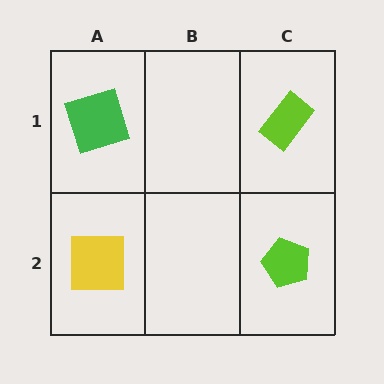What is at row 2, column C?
A lime pentagon.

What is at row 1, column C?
A lime rectangle.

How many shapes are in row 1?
2 shapes.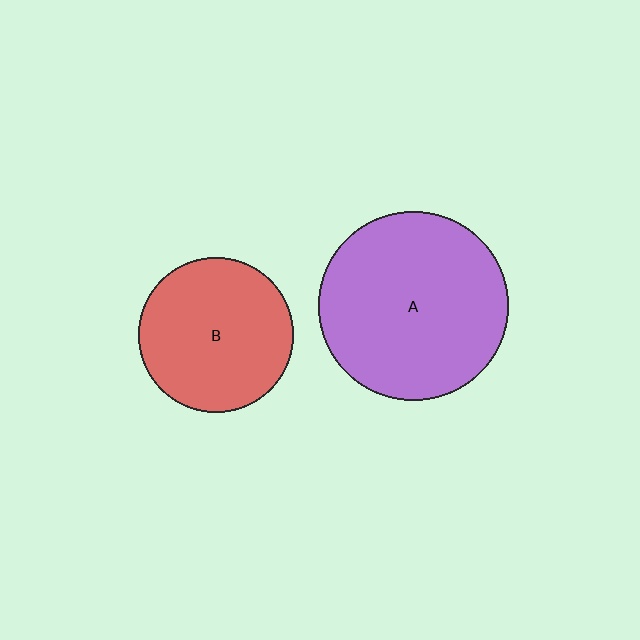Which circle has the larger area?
Circle A (purple).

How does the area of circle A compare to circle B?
Approximately 1.5 times.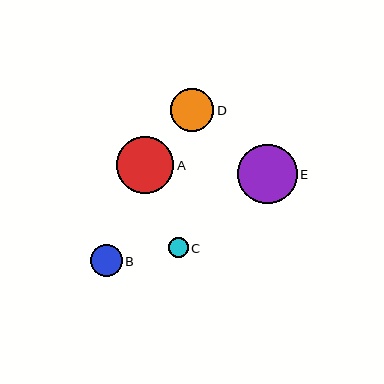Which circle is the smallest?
Circle C is the smallest with a size of approximately 20 pixels.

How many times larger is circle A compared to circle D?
Circle A is approximately 1.3 times the size of circle D.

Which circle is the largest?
Circle E is the largest with a size of approximately 59 pixels.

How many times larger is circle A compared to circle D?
Circle A is approximately 1.3 times the size of circle D.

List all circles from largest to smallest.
From largest to smallest: E, A, D, B, C.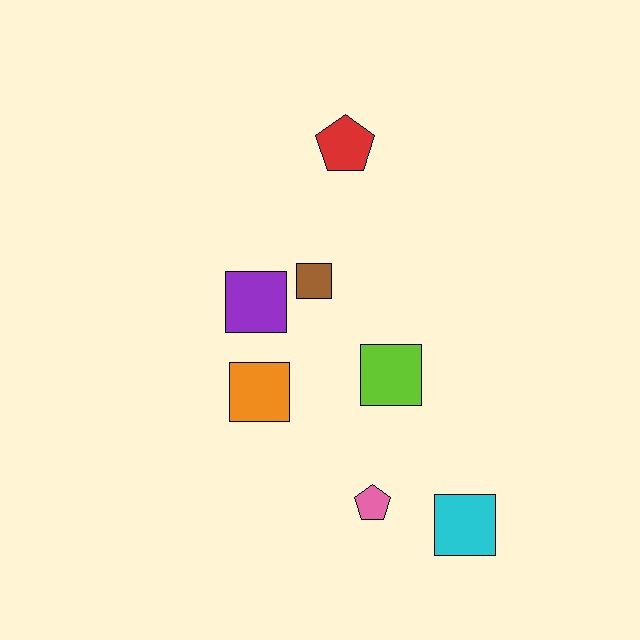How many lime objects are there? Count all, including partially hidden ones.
There is 1 lime object.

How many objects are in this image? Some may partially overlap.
There are 7 objects.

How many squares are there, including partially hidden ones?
There are 5 squares.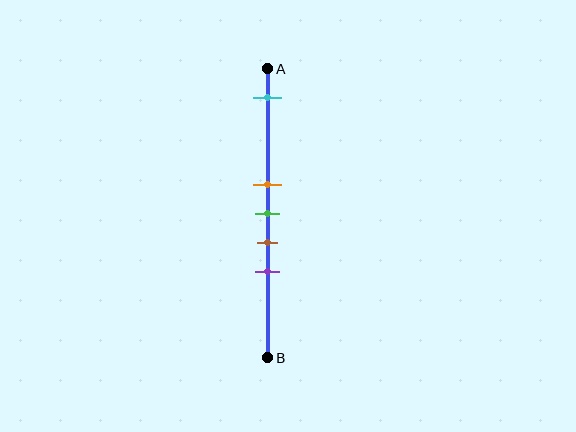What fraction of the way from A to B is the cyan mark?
The cyan mark is approximately 10% (0.1) of the way from A to B.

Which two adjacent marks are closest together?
The orange and green marks are the closest adjacent pair.